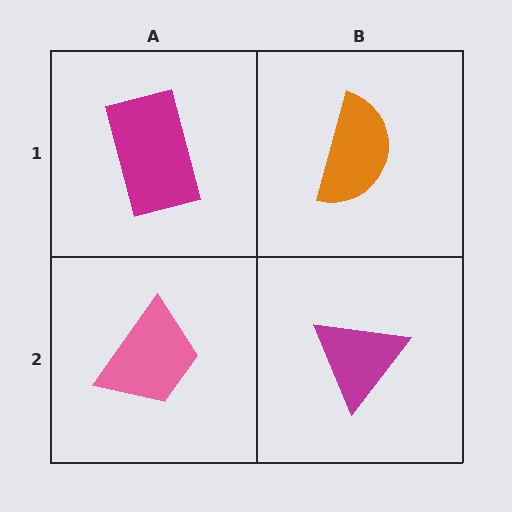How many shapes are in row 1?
2 shapes.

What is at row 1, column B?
An orange semicircle.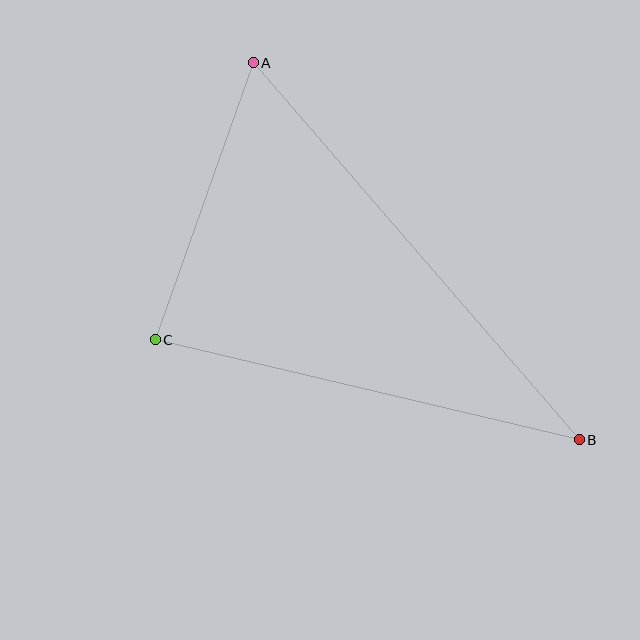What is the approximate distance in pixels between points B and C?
The distance between B and C is approximately 436 pixels.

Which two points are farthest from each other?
Points A and B are farthest from each other.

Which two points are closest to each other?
Points A and C are closest to each other.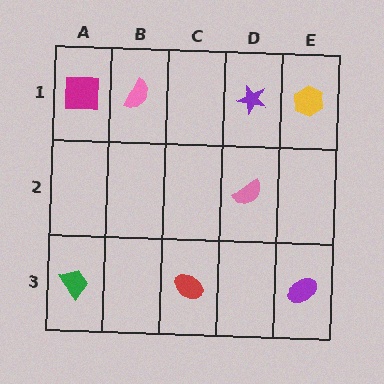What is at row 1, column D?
A purple star.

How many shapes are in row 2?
1 shape.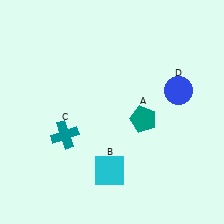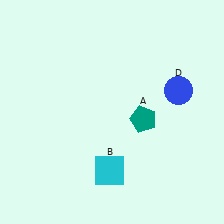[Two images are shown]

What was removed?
The teal cross (C) was removed in Image 2.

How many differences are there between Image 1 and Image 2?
There is 1 difference between the two images.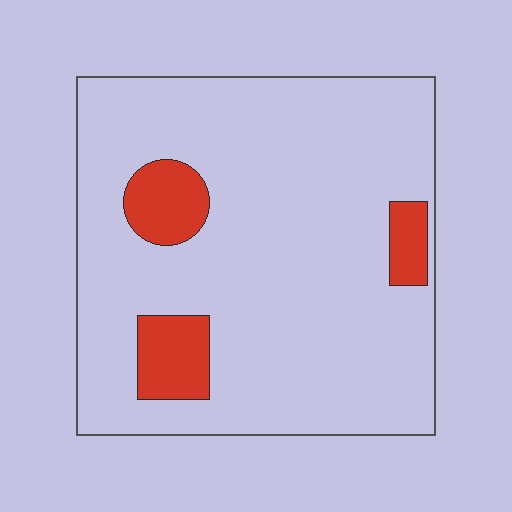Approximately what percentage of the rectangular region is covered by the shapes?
Approximately 10%.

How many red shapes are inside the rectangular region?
3.